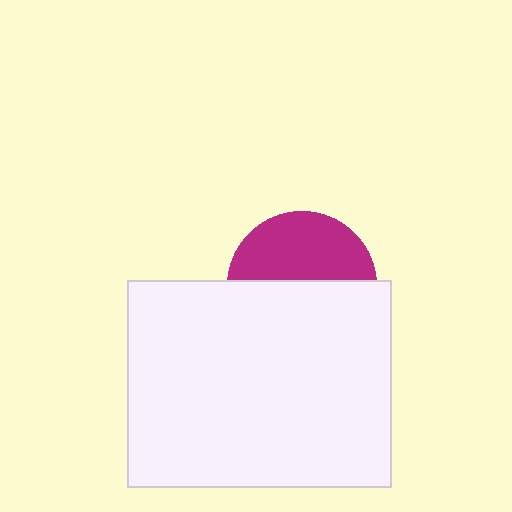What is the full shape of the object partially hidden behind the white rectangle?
The partially hidden object is a magenta circle.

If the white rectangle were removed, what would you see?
You would see the complete magenta circle.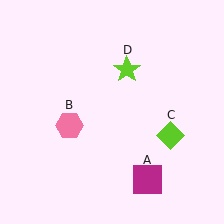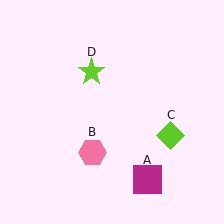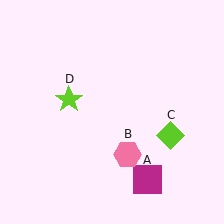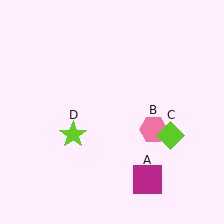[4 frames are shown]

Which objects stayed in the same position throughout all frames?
Magenta square (object A) and lime diamond (object C) remained stationary.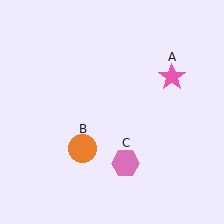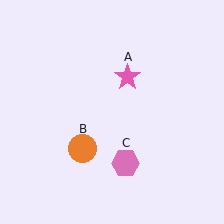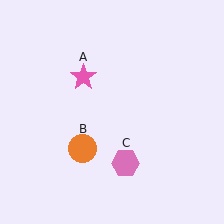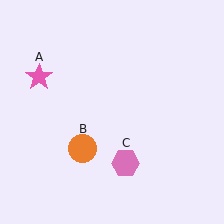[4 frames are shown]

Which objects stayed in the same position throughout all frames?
Orange circle (object B) and pink hexagon (object C) remained stationary.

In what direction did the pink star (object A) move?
The pink star (object A) moved left.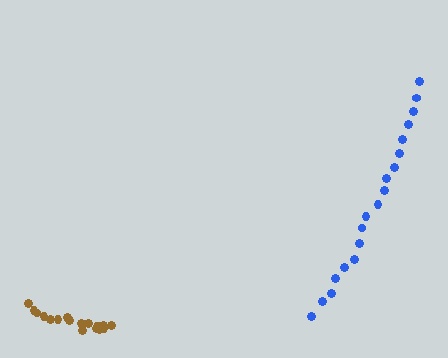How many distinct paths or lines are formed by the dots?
There are 2 distinct paths.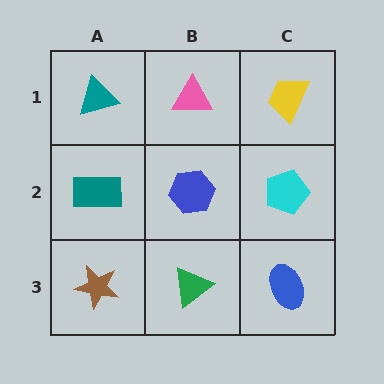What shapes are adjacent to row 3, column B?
A blue hexagon (row 2, column B), a brown star (row 3, column A), a blue ellipse (row 3, column C).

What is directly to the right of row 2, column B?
A cyan pentagon.